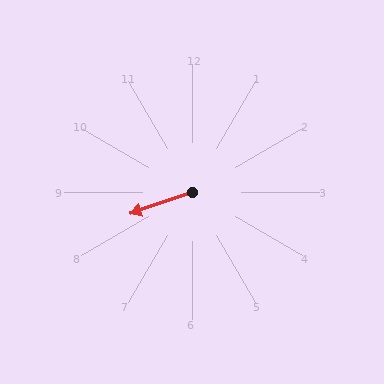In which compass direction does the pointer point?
West.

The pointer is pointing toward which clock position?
Roughly 8 o'clock.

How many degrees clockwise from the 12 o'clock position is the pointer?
Approximately 251 degrees.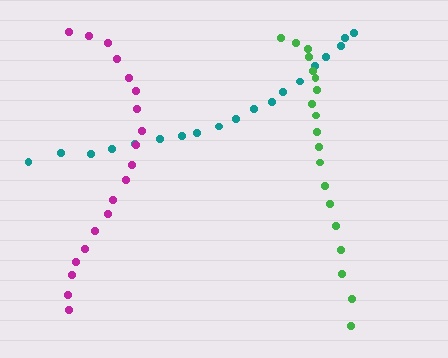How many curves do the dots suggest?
There are 3 distinct paths.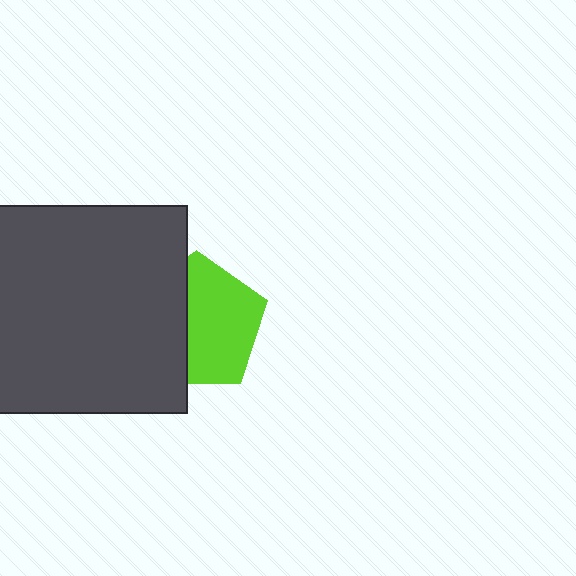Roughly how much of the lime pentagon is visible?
About half of it is visible (roughly 59%).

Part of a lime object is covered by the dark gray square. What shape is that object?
It is a pentagon.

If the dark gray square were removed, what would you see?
You would see the complete lime pentagon.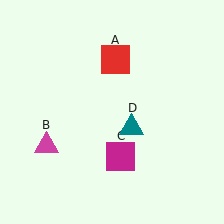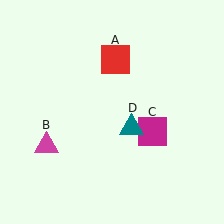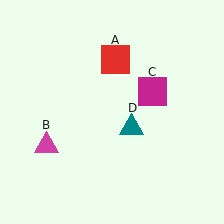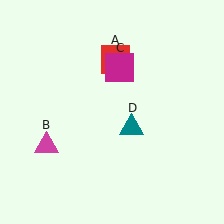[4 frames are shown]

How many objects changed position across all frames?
1 object changed position: magenta square (object C).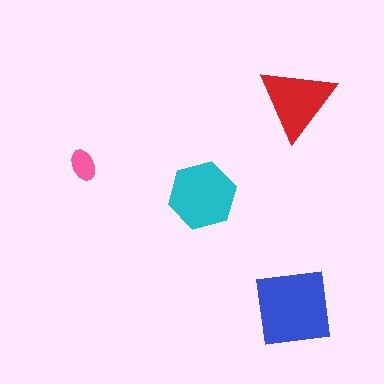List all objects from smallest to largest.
The pink ellipse, the red triangle, the cyan hexagon, the blue square.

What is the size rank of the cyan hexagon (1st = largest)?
2nd.